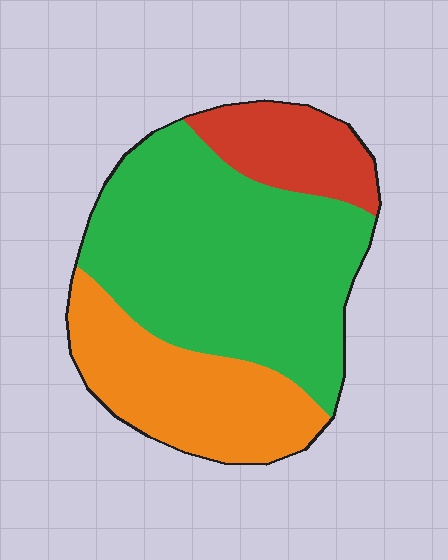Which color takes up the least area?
Red, at roughly 15%.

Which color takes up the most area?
Green, at roughly 55%.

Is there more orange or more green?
Green.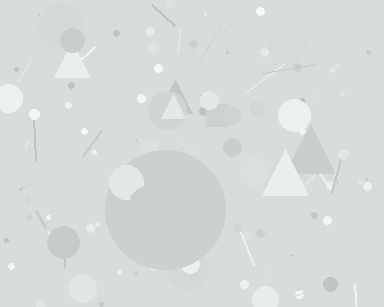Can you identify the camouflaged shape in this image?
The camouflaged shape is a circle.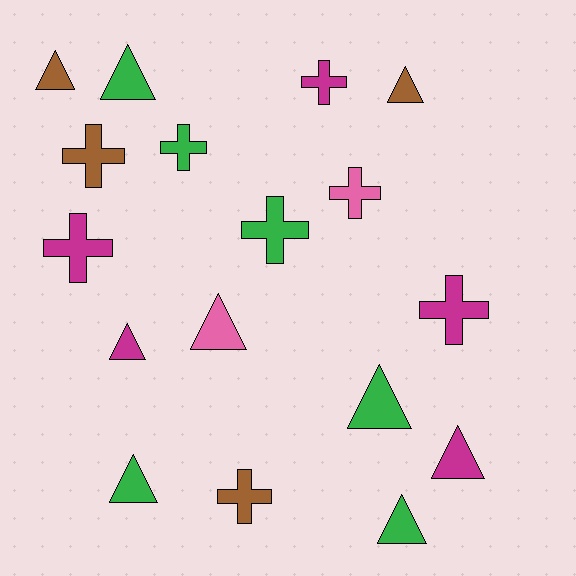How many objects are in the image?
There are 17 objects.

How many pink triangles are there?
There is 1 pink triangle.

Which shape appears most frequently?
Triangle, with 9 objects.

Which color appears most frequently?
Green, with 6 objects.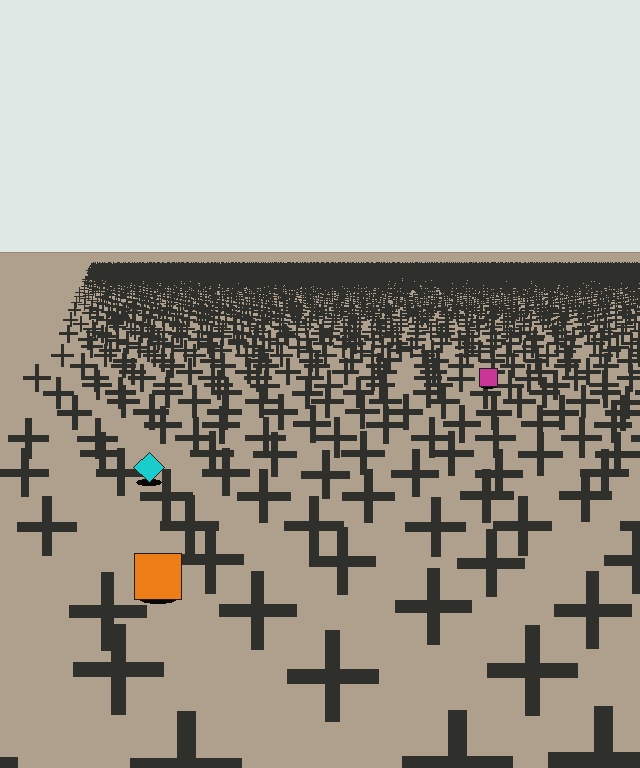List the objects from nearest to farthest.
From nearest to farthest: the orange square, the cyan diamond, the magenta square.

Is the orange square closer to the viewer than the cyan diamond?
Yes. The orange square is closer — you can tell from the texture gradient: the ground texture is coarser near it.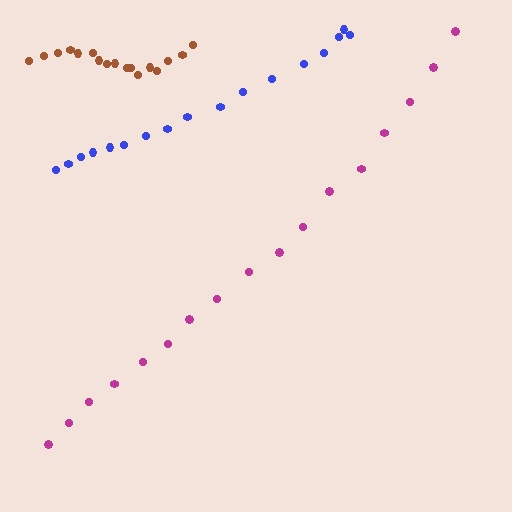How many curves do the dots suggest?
There are 3 distinct paths.